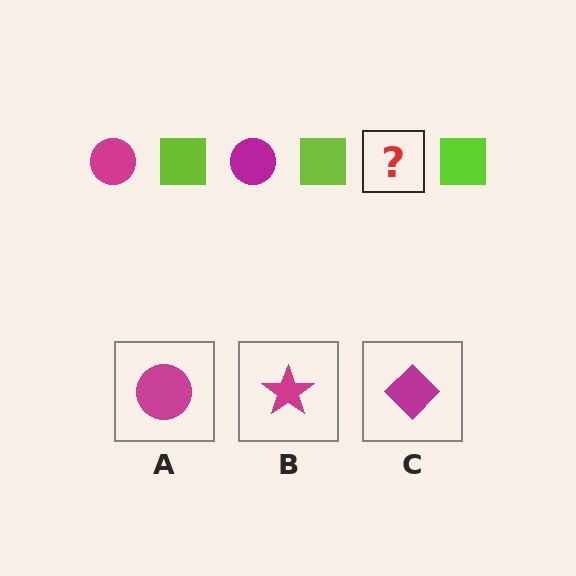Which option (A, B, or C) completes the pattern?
A.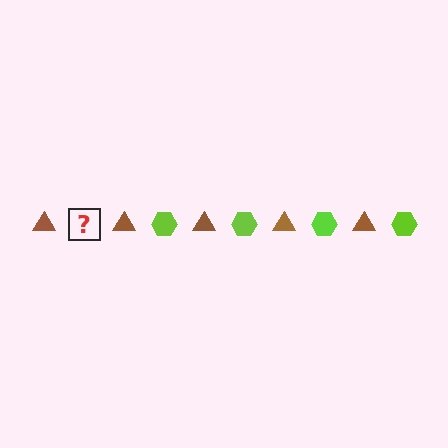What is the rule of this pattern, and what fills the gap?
The rule is that the pattern alternates between brown triangle and lime hexagon. The gap should be filled with a lime hexagon.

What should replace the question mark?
The question mark should be replaced with a lime hexagon.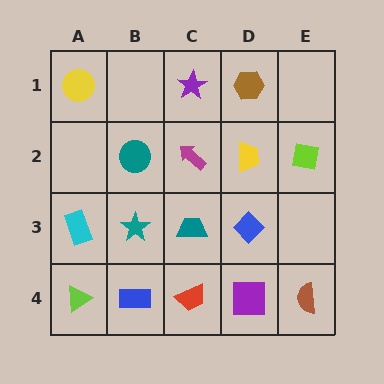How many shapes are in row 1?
3 shapes.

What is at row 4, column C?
A red trapezoid.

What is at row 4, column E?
A brown semicircle.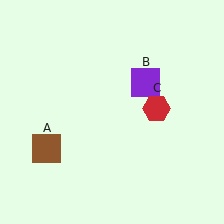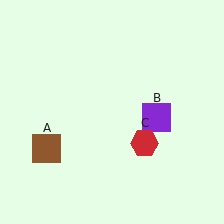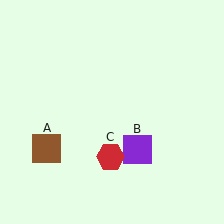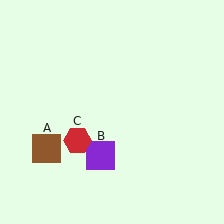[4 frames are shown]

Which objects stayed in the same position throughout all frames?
Brown square (object A) remained stationary.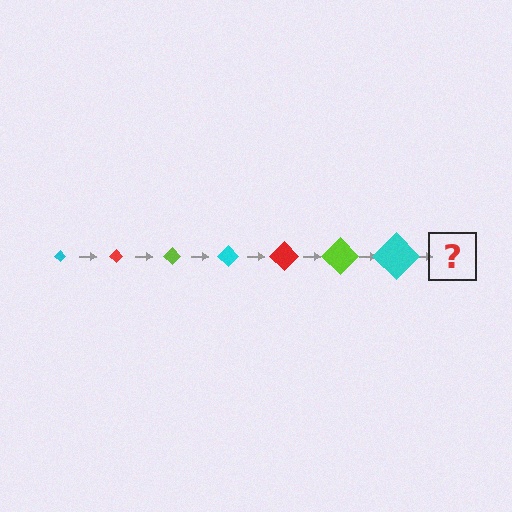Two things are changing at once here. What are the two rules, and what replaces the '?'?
The two rules are that the diamond grows larger each step and the color cycles through cyan, red, and lime. The '?' should be a red diamond, larger than the previous one.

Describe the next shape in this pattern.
It should be a red diamond, larger than the previous one.